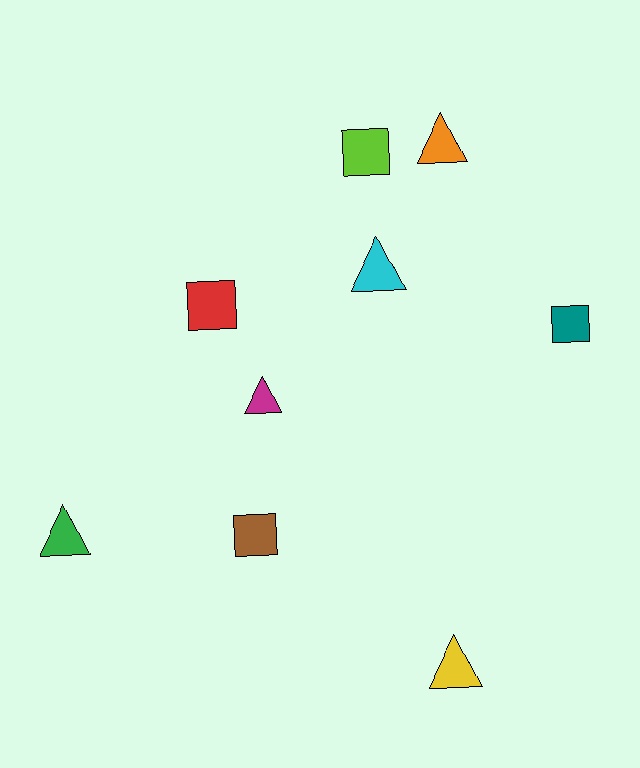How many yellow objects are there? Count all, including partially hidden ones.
There is 1 yellow object.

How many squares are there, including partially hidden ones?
There are 4 squares.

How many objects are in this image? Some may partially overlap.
There are 9 objects.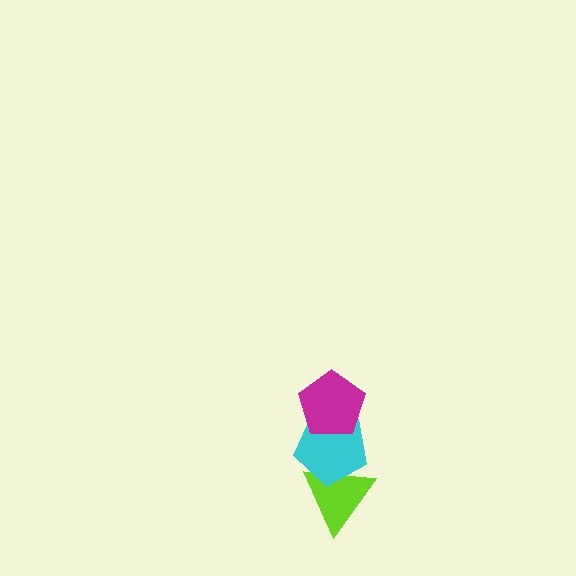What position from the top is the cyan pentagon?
The cyan pentagon is 2nd from the top.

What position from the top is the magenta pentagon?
The magenta pentagon is 1st from the top.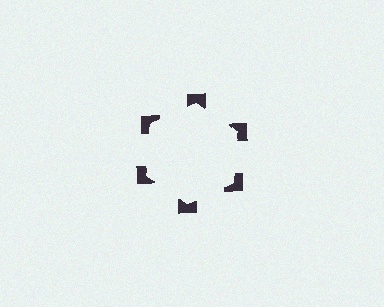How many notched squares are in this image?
There are 6 — one at each vertex of the illusory hexagon.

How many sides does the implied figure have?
6 sides.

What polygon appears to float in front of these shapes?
An illusory hexagon — its edges are inferred from the aligned wedge cuts in the notched squares, not physically drawn.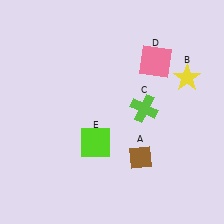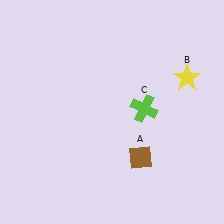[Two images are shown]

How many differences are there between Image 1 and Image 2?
There are 2 differences between the two images.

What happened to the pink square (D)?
The pink square (D) was removed in Image 2. It was in the top-right area of Image 1.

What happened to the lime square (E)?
The lime square (E) was removed in Image 2. It was in the bottom-left area of Image 1.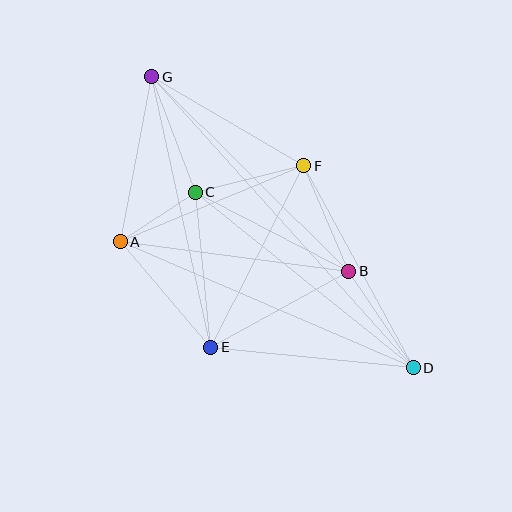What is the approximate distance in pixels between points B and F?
The distance between B and F is approximately 115 pixels.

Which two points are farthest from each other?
Points D and G are farthest from each other.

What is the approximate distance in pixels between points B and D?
The distance between B and D is approximately 116 pixels.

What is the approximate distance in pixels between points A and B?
The distance between A and B is approximately 230 pixels.